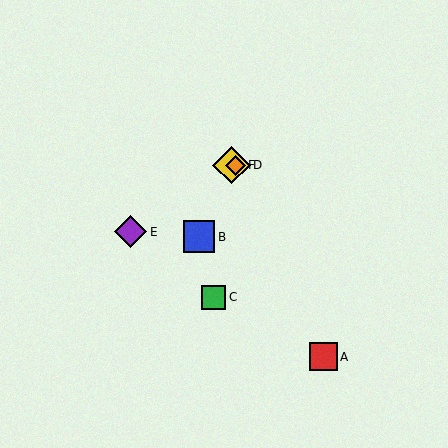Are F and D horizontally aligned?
Yes, both are at y≈165.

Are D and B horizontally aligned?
No, D is at y≈165 and B is at y≈237.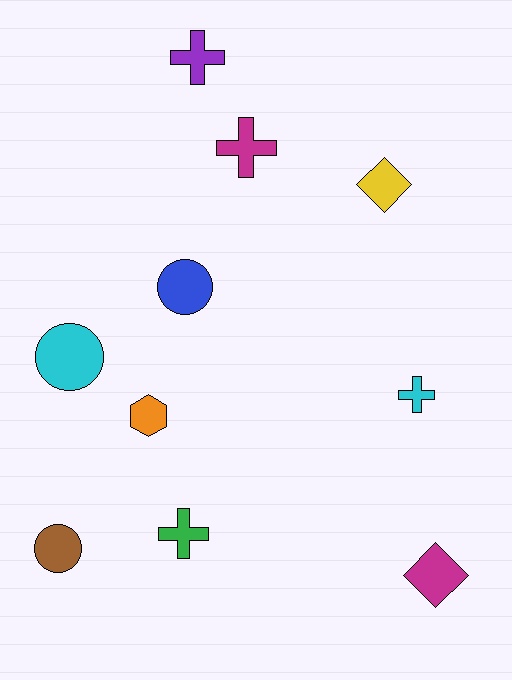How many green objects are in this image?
There is 1 green object.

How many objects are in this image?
There are 10 objects.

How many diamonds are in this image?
There are 2 diamonds.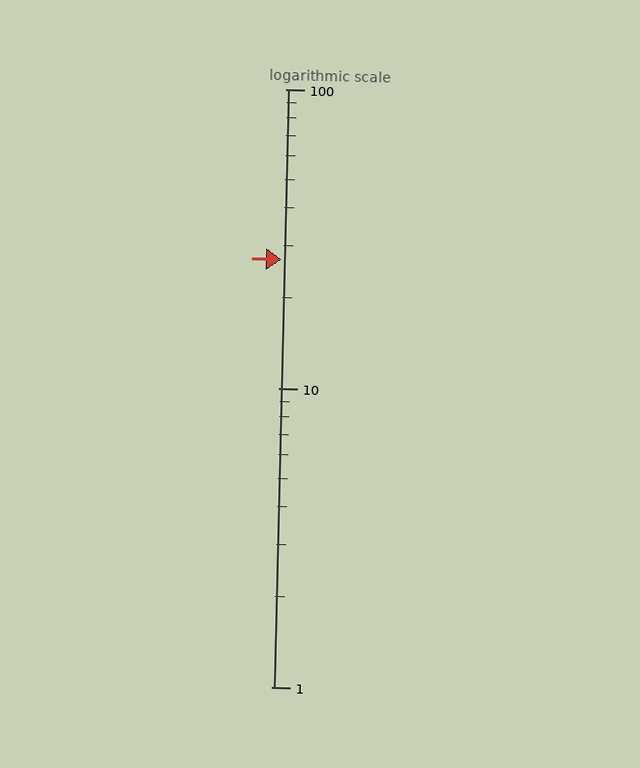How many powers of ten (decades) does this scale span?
The scale spans 2 decades, from 1 to 100.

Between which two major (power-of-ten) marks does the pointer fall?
The pointer is between 10 and 100.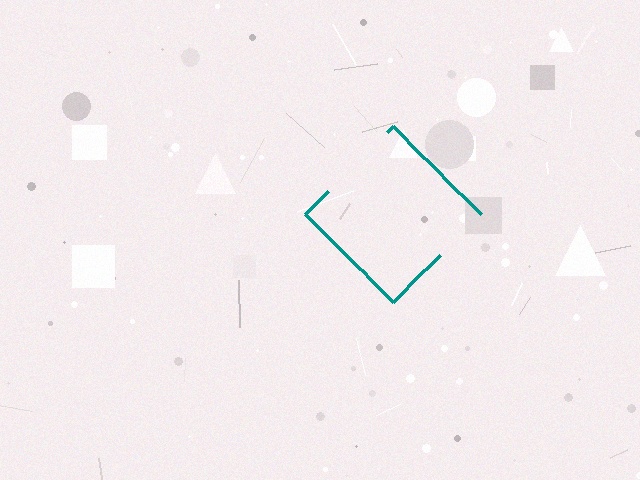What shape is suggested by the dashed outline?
The dashed outline suggests a diamond.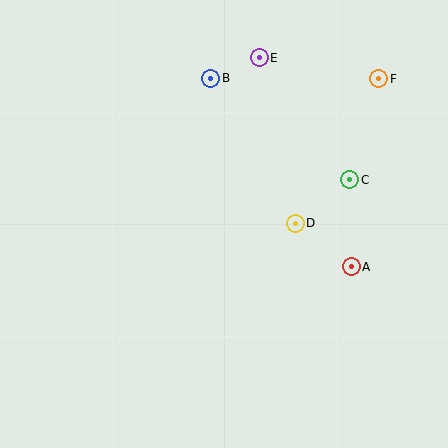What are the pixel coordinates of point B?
Point B is at (211, 78).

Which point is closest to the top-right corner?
Point F is closest to the top-right corner.